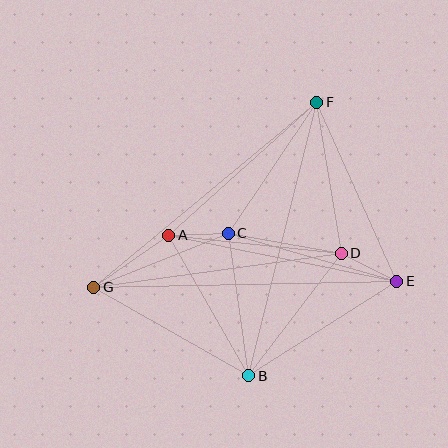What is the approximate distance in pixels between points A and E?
The distance between A and E is approximately 232 pixels.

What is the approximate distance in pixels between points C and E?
The distance between C and E is approximately 175 pixels.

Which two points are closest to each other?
Points A and C are closest to each other.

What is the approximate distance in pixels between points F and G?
The distance between F and G is approximately 290 pixels.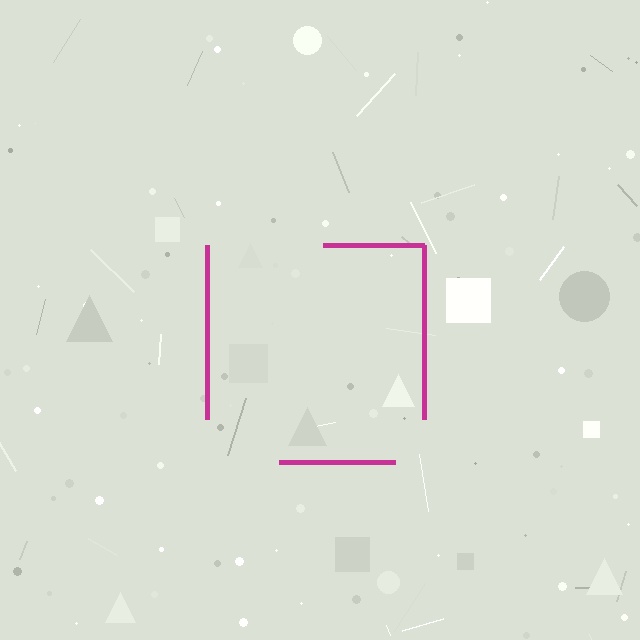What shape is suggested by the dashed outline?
The dashed outline suggests a square.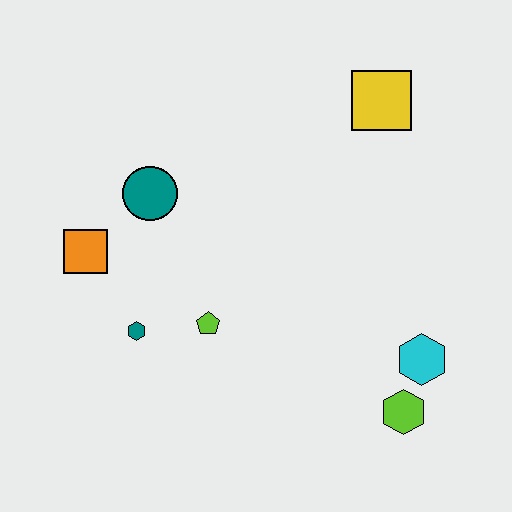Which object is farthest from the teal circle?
The lime hexagon is farthest from the teal circle.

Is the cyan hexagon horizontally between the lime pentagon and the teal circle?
No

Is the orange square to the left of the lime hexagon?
Yes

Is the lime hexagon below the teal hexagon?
Yes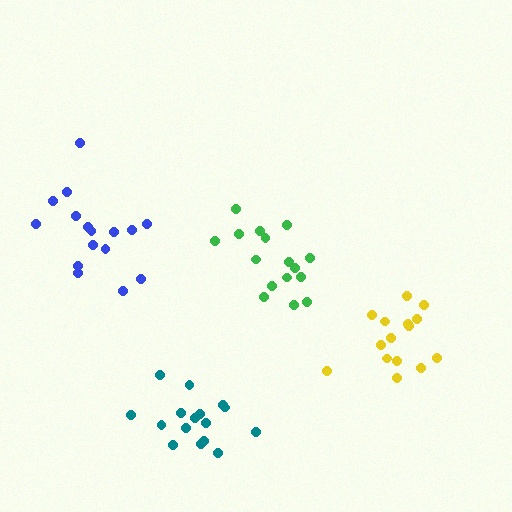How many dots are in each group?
Group 1: 16 dots, Group 2: 16 dots, Group 3: 16 dots, Group 4: 16 dots (64 total).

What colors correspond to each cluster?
The clusters are colored: green, teal, yellow, blue.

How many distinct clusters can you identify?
There are 4 distinct clusters.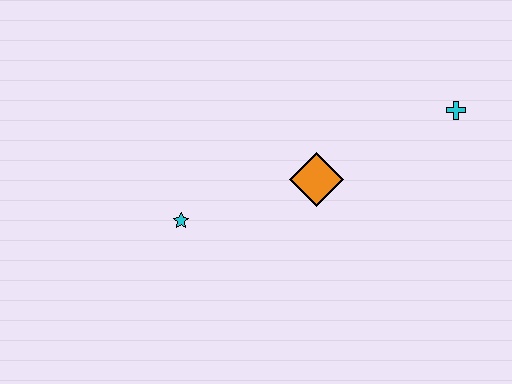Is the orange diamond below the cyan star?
No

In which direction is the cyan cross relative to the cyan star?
The cyan cross is to the right of the cyan star.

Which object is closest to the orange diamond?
The cyan star is closest to the orange diamond.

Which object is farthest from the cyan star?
The cyan cross is farthest from the cyan star.